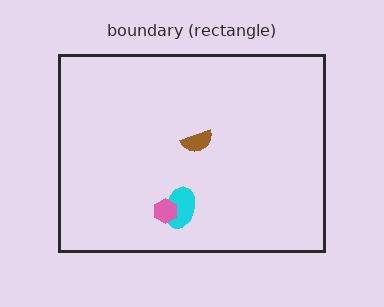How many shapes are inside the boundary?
3 inside, 0 outside.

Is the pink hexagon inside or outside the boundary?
Inside.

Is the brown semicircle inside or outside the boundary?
Inside.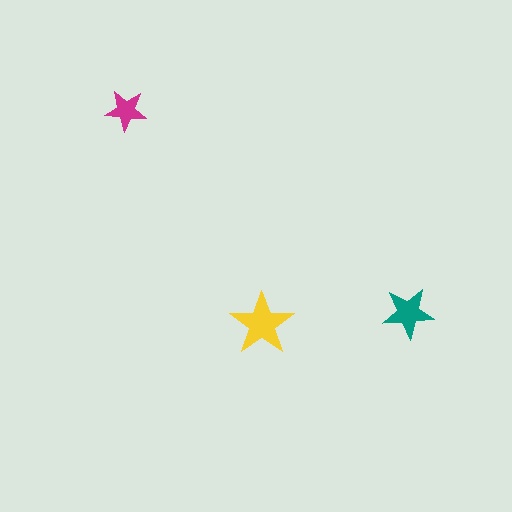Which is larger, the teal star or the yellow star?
The yellow one.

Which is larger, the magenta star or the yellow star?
The yellow one.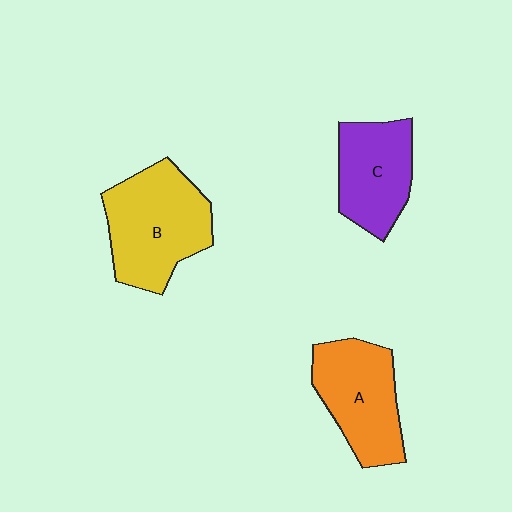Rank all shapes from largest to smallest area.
From largest to smallest: B (yellow), A (orange), C (purple).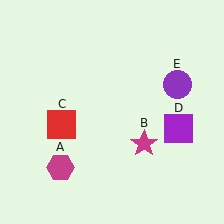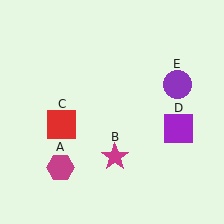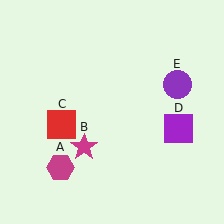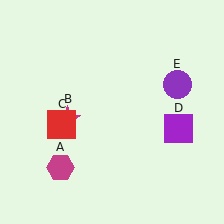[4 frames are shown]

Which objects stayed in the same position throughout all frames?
Magenta hexagon (object A) and red square (object C) and purple square (object D) and purple circle (object E) remained stationary.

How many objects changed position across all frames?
1 object changed position: magenta star (object B).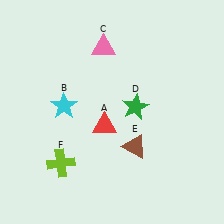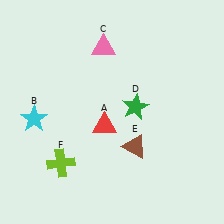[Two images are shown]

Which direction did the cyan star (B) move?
The cyan star (B) moved left.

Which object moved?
The cyan star (B) moved left.